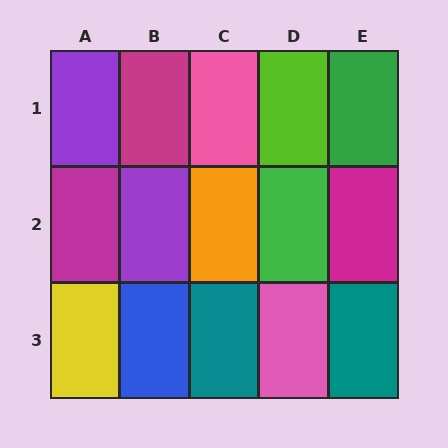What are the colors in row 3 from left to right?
Yellow, blue, teal, pink, teal.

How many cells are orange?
1 cell is orange.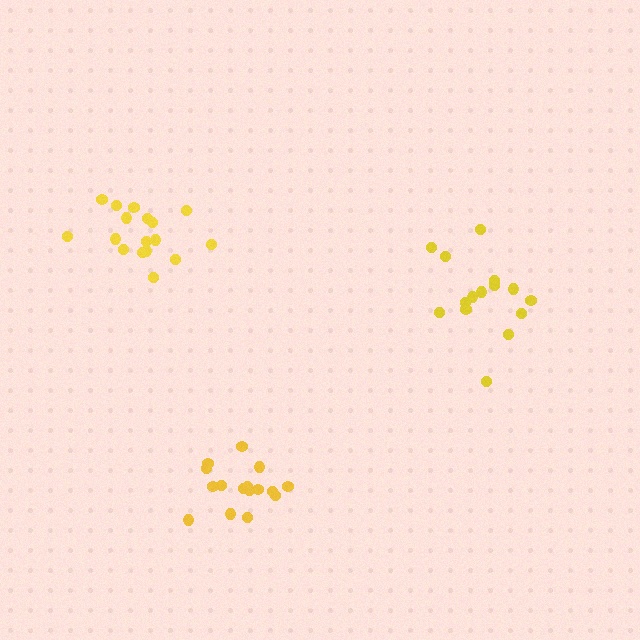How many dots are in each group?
Group 1: 15 dots, Group 2: 17 dots, Group 3: 16 dots (48 total).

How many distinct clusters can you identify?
There are 3 distinct clusters.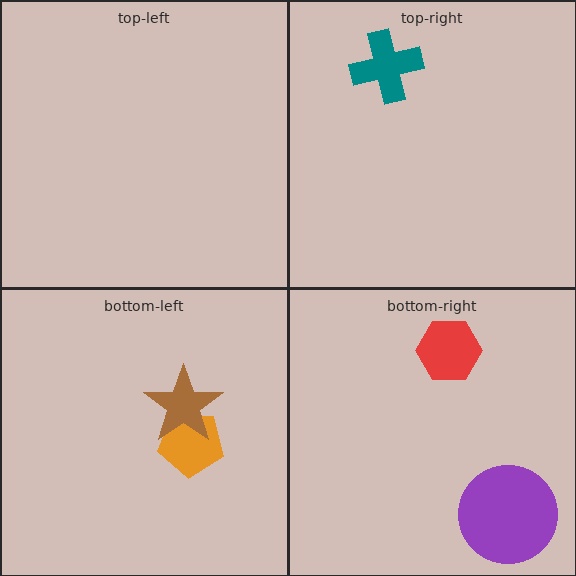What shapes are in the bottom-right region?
The purple circle, the red hexagon.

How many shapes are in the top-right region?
1.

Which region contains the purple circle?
The bottom-right region.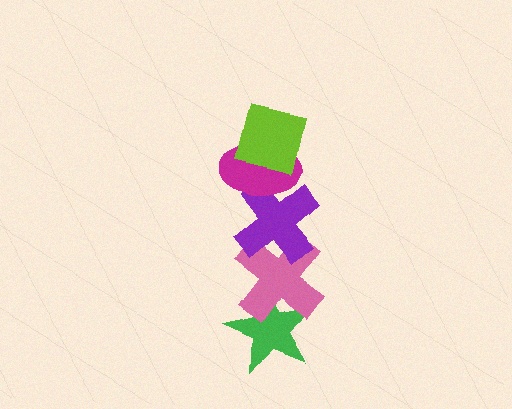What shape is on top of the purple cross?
The magenta ellipse is on top of the purple cross.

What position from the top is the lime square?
The lime square is 1st from the top.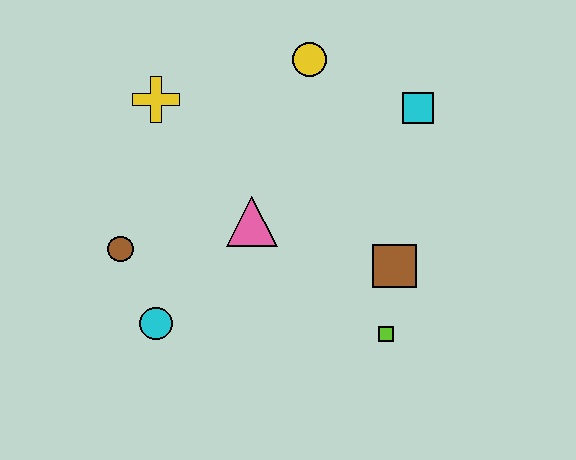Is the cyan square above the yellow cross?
No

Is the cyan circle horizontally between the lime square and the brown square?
No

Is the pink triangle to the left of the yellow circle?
Yes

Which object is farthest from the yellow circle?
The cyan circle is farthest from the yellow circle.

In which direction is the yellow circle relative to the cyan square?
The yellow circle is to the left of the cyan square.